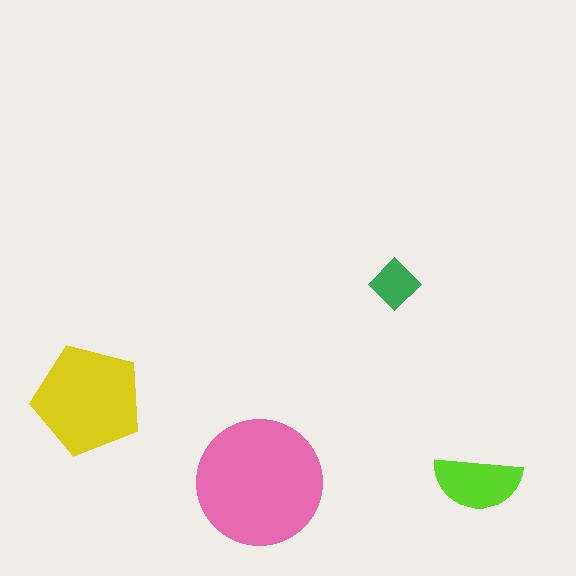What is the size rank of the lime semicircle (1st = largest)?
3rd.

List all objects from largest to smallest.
The pink circle, the yellow pentagon, the lime semicircle, the green diamond.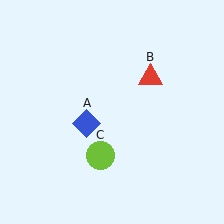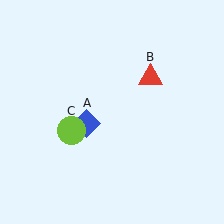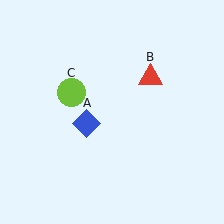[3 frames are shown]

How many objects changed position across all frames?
1 object changed position: lime circle (object C).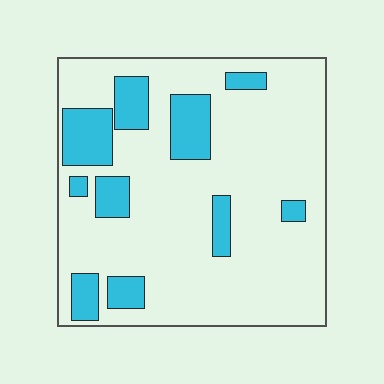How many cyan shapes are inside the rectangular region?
10.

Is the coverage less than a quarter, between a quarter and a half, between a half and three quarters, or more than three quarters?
Less than a quarter.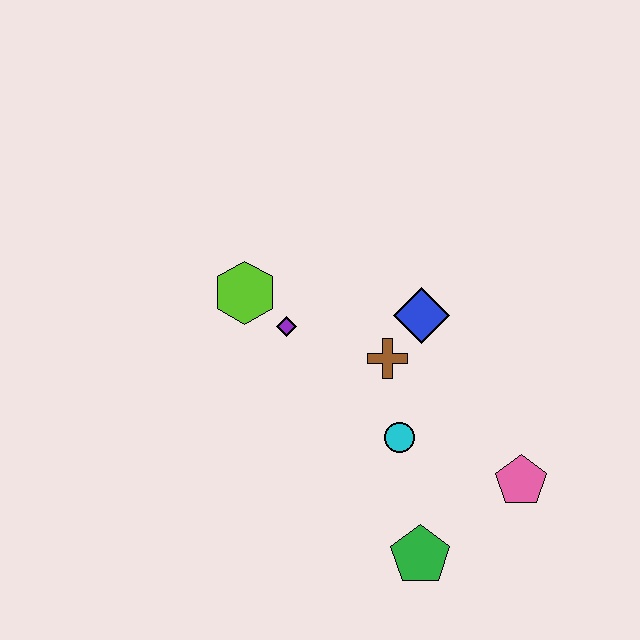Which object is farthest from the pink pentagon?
The lime hexagon is farthest from the pink pentagon.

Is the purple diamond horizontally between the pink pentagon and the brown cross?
No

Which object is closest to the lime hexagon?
The purple diamond is closest to the lime hexagon.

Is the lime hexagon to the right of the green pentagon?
No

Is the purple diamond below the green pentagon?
No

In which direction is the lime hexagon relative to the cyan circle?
The lime hexagon is to the left of the cyan circle.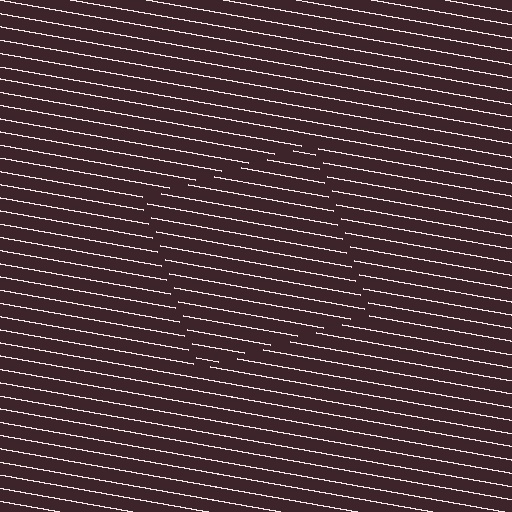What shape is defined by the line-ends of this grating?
An illusory square. The interior of the shape contains the same grating, shifted by half a period — the contour is defined by the phase discontinuity where line-ends from the inner and outer gratings abut.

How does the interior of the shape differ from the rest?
The interior of the shape contains the same grating, shifted by half a period — the contour is defined by the phase discontinuity where line-ends from the inner and outer gratings abut.